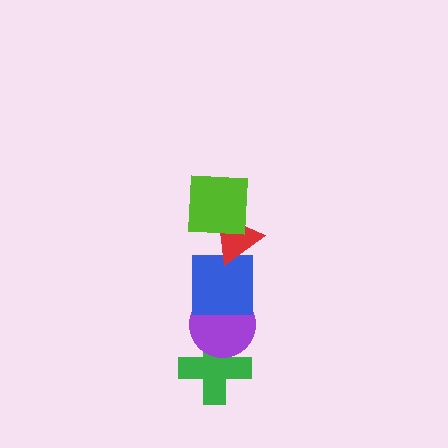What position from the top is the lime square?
The lime square is 1st from the top.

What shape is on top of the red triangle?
The lime square is on top of the red triangle.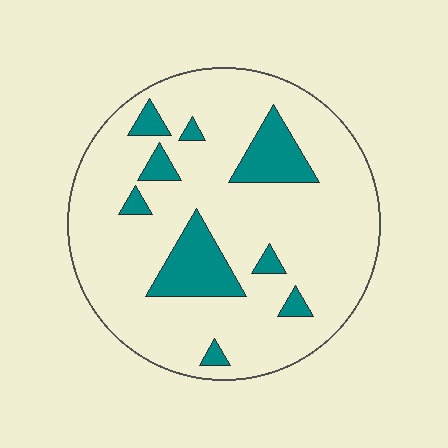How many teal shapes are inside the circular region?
9.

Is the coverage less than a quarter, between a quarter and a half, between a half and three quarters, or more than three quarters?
Less than a quarter.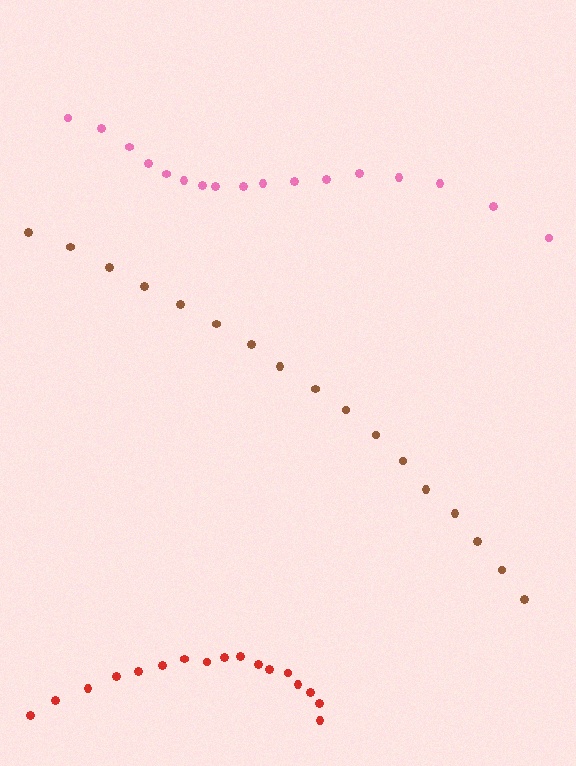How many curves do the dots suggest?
There are 3 distinct paths.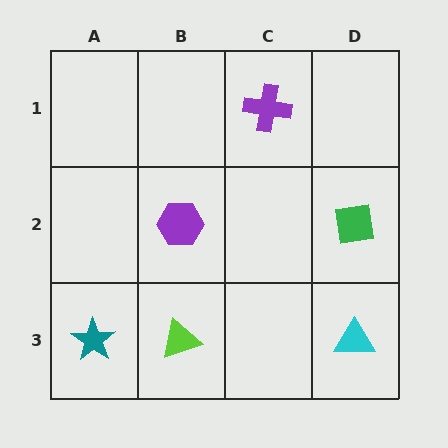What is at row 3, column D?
A cyan triangle.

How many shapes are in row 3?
3 shapes.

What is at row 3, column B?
A lime triangle.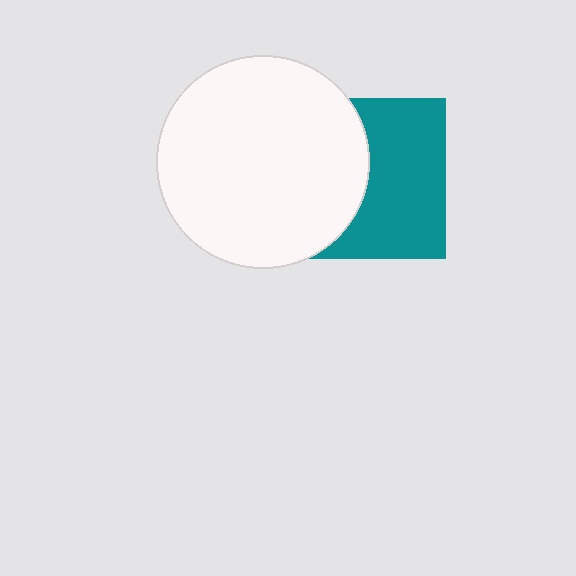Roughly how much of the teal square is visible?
About half of it is visible (roughly 56%).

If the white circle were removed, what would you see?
You would see the complete teal square.